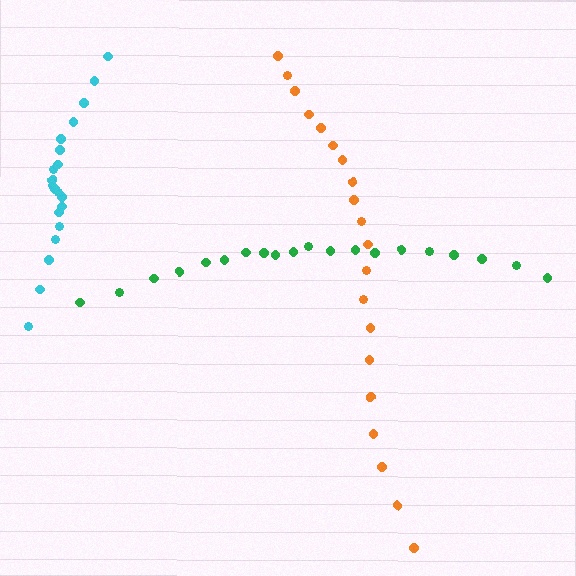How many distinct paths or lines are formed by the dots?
There are 3 distinct paths.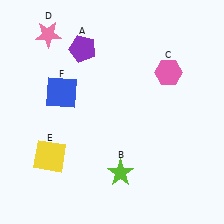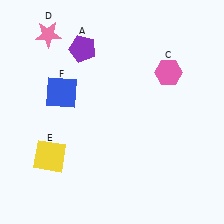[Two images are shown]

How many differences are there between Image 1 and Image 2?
There is 1 difference between the two images.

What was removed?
The lime star (B) was removed in Image 2.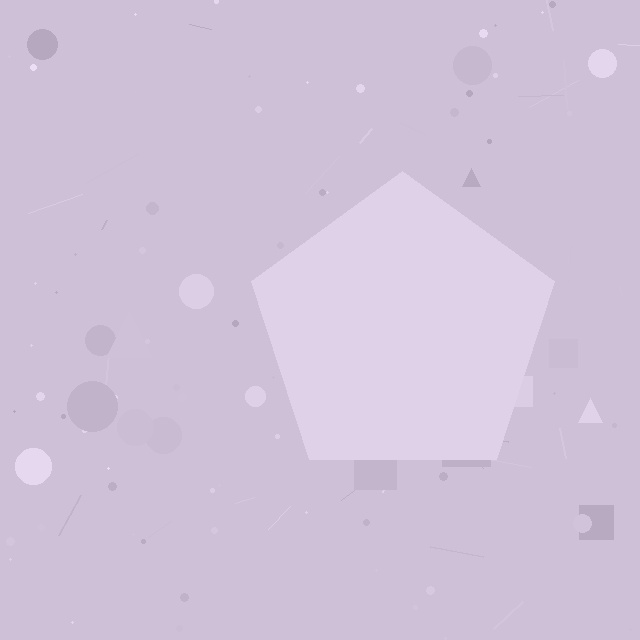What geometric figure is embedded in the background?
A pentagon is embedded in the background.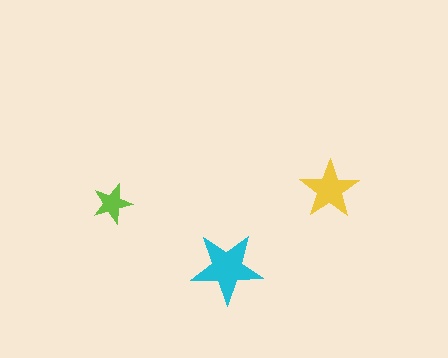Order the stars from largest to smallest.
the cyan one, the yellow one, the lime one.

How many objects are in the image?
There are 3 objects in the image.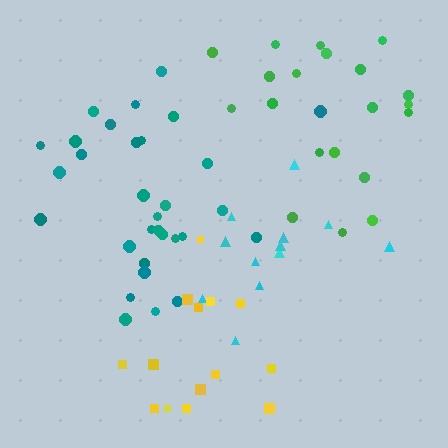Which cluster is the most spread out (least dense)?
Yellow.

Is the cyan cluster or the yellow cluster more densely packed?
Cyan.